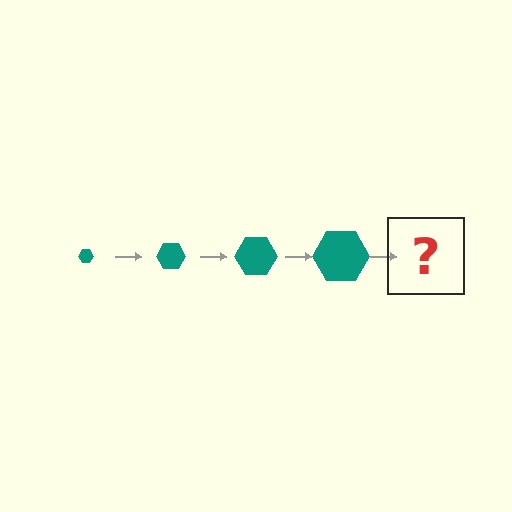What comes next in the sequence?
The next element should be a teal hexagon, larger than the previous one.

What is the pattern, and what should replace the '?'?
The pattern is that the hexagon gets progressively larger each step. The '?' should be a teal hexagon, larger than the previous one.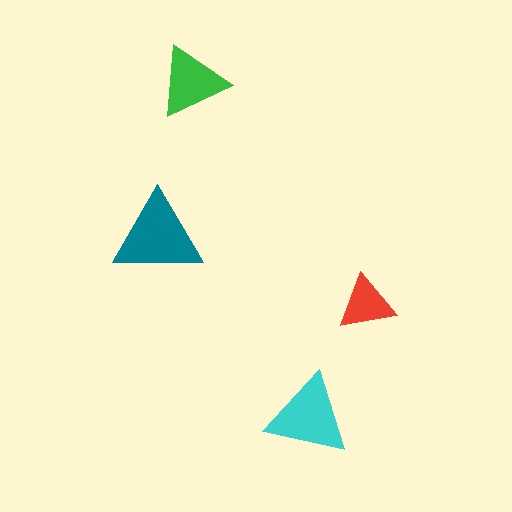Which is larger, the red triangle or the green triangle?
The green one.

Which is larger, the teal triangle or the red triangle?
The teal one.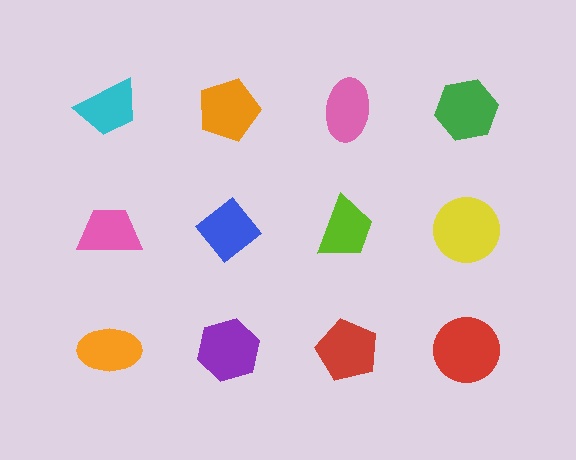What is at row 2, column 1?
A pink trapezoid.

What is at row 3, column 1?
An orange ellipse.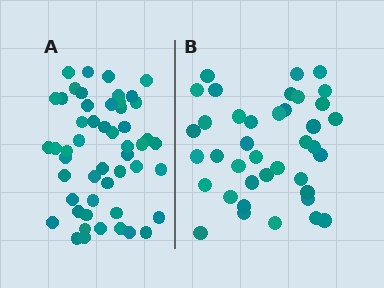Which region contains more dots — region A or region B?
Region A (the left region) has more dots.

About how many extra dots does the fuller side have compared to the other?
Region A has roughly 12 or so more dots than region B.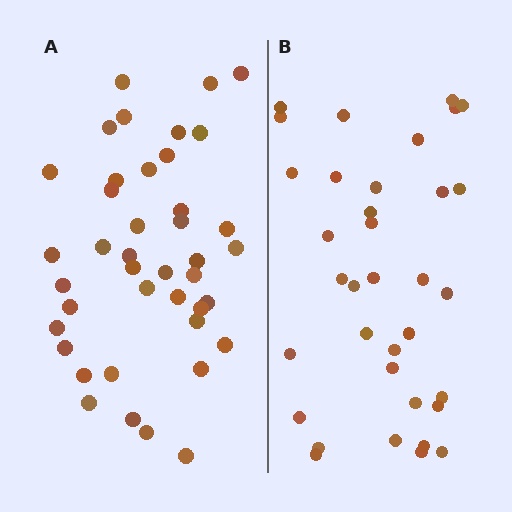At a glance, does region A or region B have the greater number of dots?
Region A (the left region) has more dots.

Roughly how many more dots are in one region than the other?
Region A has about 6 more dots than region B.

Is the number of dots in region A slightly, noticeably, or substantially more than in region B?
Region A has only slightly more — the two regions are fairly close. The ratio is roughly 1.2 to 1.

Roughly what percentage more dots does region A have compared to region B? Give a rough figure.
About 15% more.